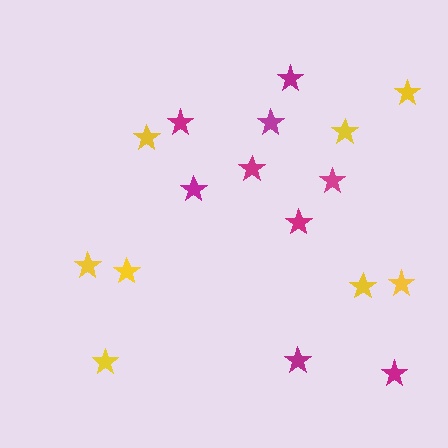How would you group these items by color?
There are 2 groups: one group of yellow stars (8) and one group of magenta stars (9).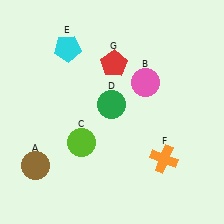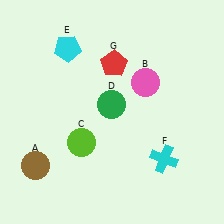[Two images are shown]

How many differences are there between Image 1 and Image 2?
There is 1 difference between the two images.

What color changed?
The cross (F) changed from orange in Image 1 to cyan in Image 2.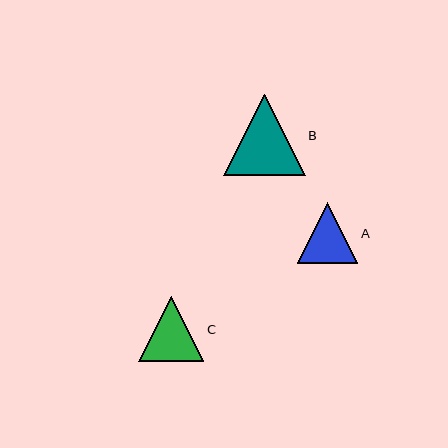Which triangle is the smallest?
Triangle A is the smallest with a size of approximately 61 pixels.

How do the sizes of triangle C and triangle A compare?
Triangle C and triangle A are approximately the same size.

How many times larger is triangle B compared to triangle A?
Triangle B is approximately 1.3 times the size of triangle A.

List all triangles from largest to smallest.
From largest to smallest: B, C, A.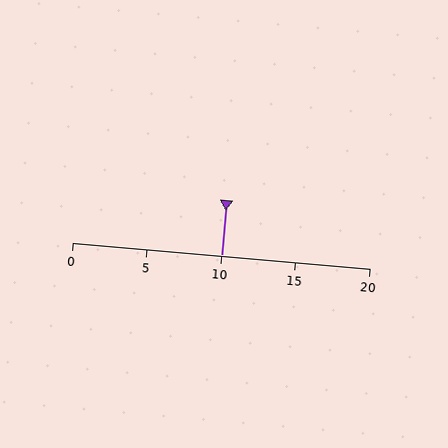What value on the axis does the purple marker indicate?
The marker indicates approximately 10.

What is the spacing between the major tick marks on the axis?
The major ticks are spaced 5 apart.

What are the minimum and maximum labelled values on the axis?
The axis runs from 0 to 20.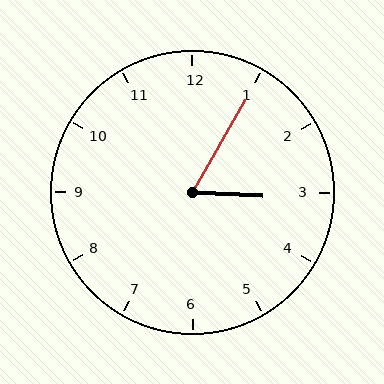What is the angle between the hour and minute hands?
Approximately 62 degrees.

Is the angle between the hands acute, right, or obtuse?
It is acute.